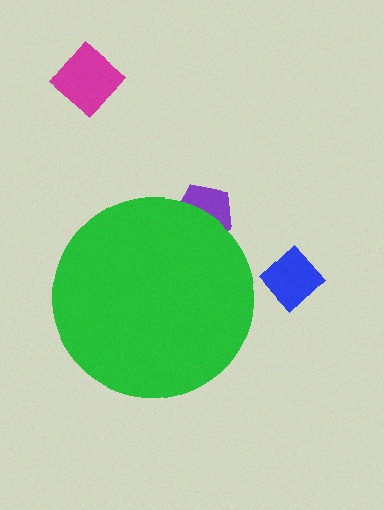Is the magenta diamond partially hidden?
No, the magenta diamond is fully visible.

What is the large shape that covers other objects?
A green circle.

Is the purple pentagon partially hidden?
Yes, the purple pentagon is partially hidden behind the green circle.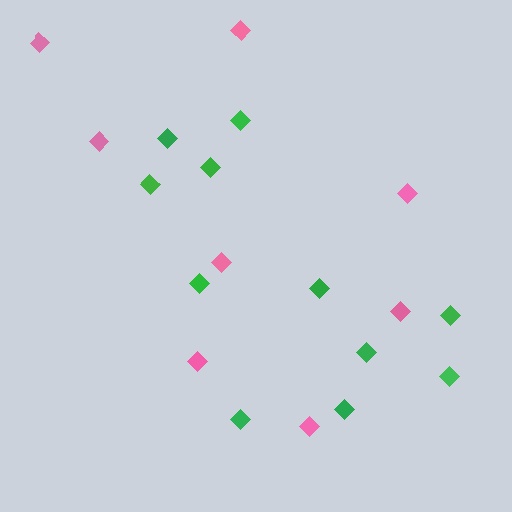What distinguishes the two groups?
There are 2 groups: one group of pink diamonds (8) and one group of green diamonds (11).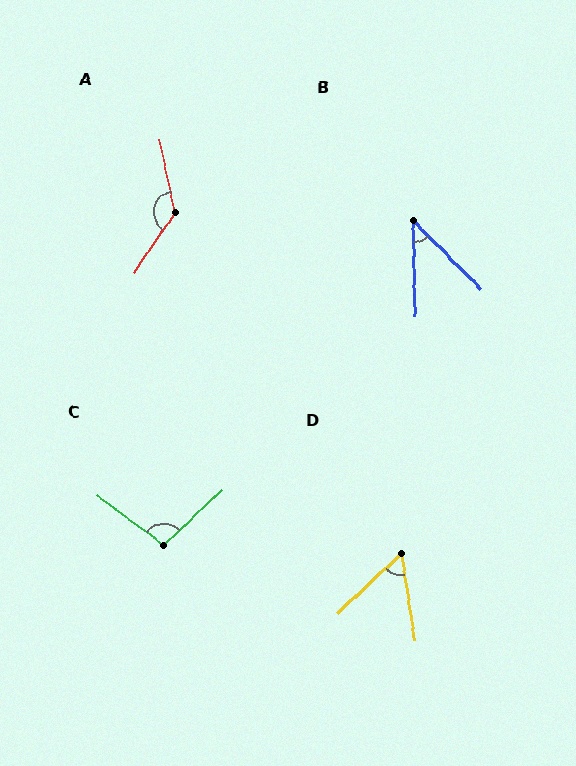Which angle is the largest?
A, at approximately 134 degrees.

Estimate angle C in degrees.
Approximately 100 degrees.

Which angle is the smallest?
B, at approximately 44 degrees.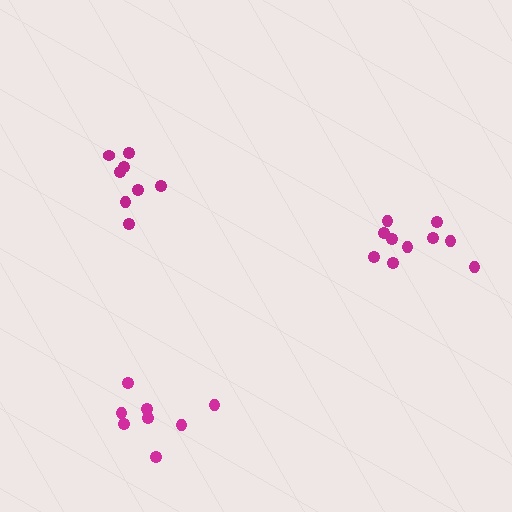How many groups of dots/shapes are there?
There are 3 groups.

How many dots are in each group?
Group 1: 8 dots, Group 2: 10 dots, Group 3: 8 dots (26 total).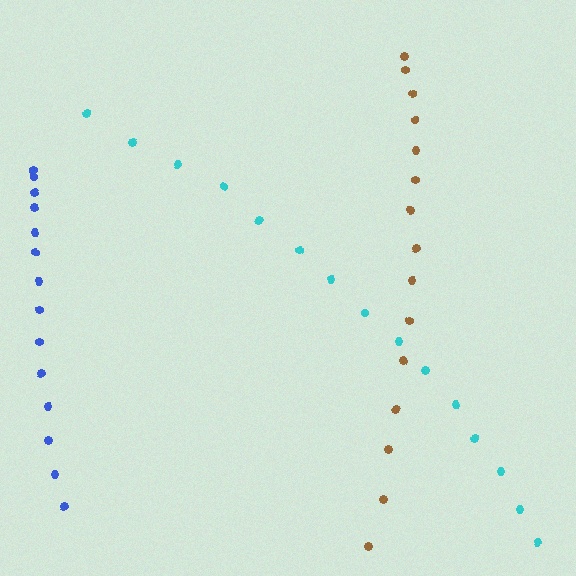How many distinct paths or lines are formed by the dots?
There are 3 distinct paths.